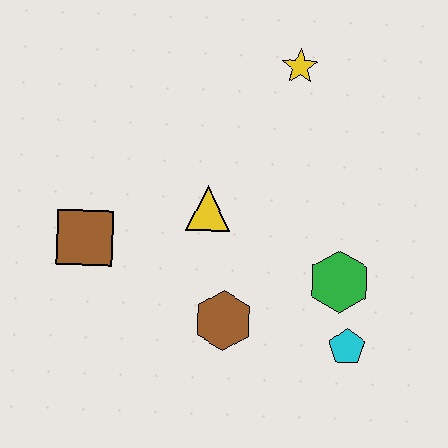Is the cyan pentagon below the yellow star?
Yes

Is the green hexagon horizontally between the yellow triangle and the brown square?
No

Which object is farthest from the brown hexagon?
The yellow star is farthest from the brown hexagon.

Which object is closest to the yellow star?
The yellow triangle is closest to the yellow star.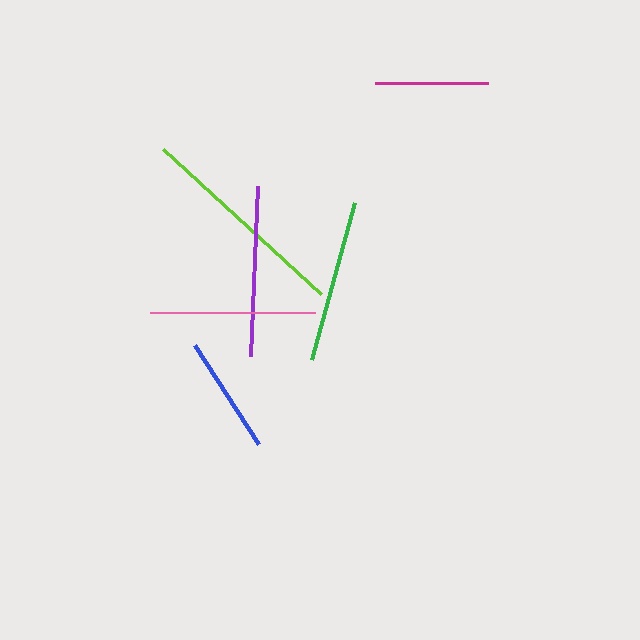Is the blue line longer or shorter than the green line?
The green line is longer than the blue line.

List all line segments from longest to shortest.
From longest to shortest: lime, purple, pink, green, blue, magenta.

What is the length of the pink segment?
The pink segment is approximately 165 pixels long.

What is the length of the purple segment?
The purple segment is approximately 170 pixels long.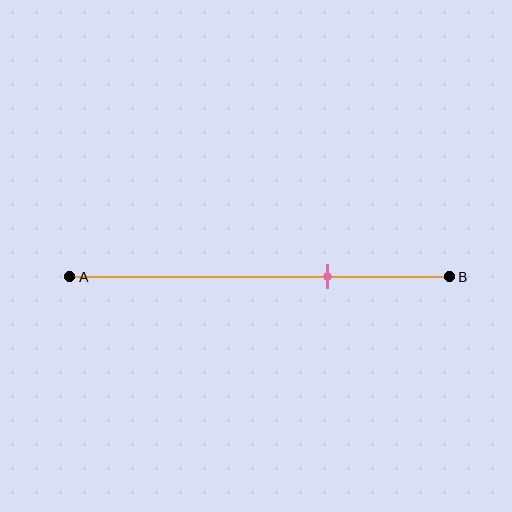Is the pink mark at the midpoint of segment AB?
No, the mark is at about 70% from A, not at the 50% midpoint.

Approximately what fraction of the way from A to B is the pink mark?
The pink mark is approximately 70% of the way from A to B.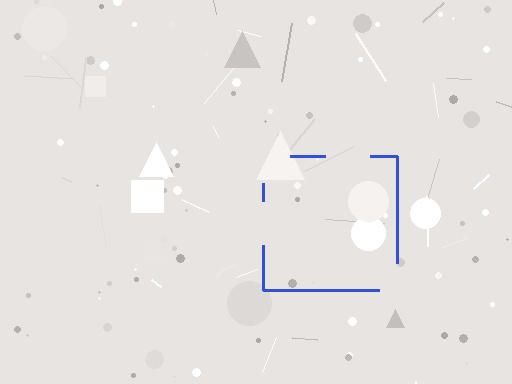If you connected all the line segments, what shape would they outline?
They would outline a square.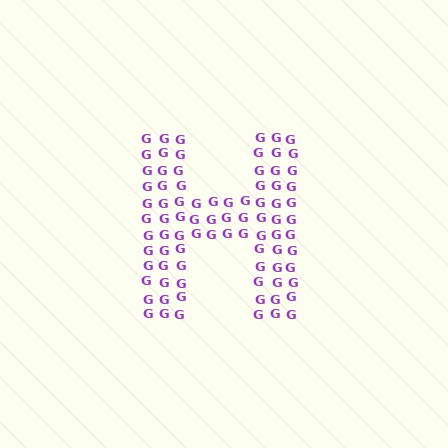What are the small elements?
The small elements are letter G's.